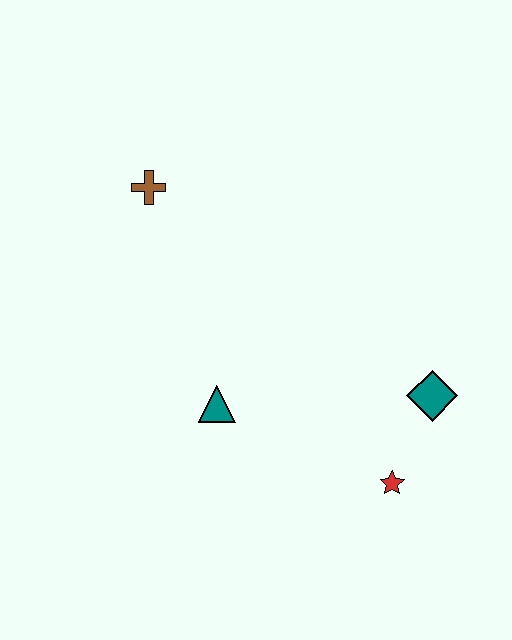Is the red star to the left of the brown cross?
No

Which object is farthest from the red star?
The brown cross is farthest from the red star.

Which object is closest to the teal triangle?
The red star is closest to the teal triangle.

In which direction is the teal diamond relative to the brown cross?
The teal diamond is to the right of the brown cross.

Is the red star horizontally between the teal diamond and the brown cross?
Yes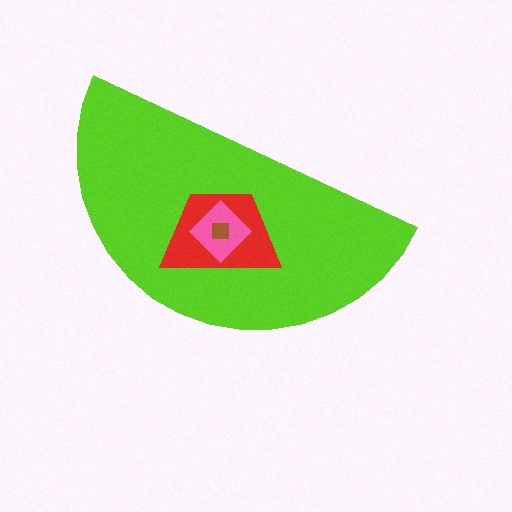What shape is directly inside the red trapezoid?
The pink diamond.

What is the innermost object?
The brown square.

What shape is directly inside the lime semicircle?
The red trapezoid.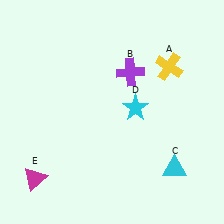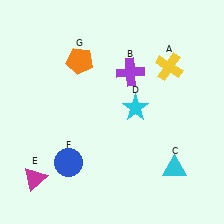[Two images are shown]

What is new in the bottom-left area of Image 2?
A blue circle (F) was added in the bottom-left area of Image 2.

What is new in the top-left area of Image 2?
An orange pentagon (G) was added in the top-left area of Image 2.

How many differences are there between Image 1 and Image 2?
There are 2 differences between the two images.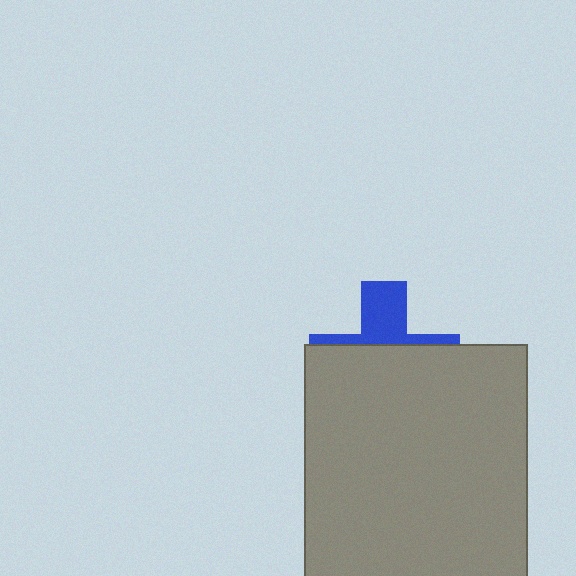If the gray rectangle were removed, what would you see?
You would see the complete blue cross.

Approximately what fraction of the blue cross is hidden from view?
Roughly 67% of the blue cross is hidden behind the gray rectangle.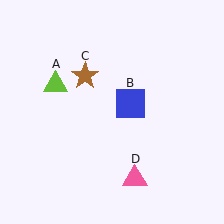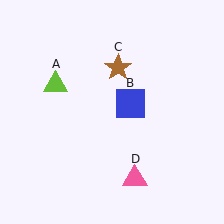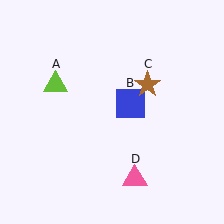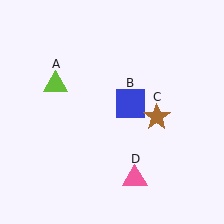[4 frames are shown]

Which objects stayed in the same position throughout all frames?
Lime triangle (object A) and blue square (object B) and pink triangle (object D) remained stationary.